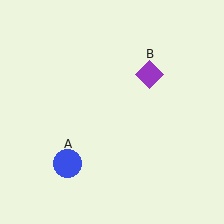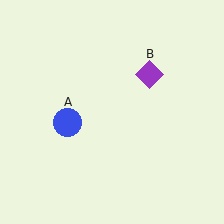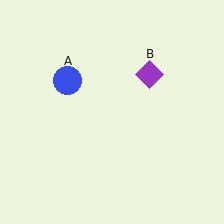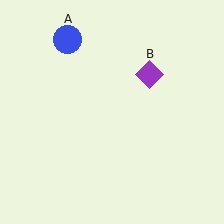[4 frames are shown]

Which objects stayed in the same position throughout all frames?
Purple diamond (object B) remained stationary.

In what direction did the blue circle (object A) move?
The blue circle (object A) moved up.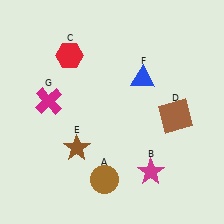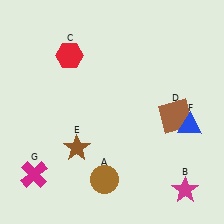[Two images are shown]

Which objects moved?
The objects that moved are: the magenta star (B), the blue triangle (F), the magenta cross (G).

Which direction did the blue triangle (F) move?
The blue triangle (F) moved right.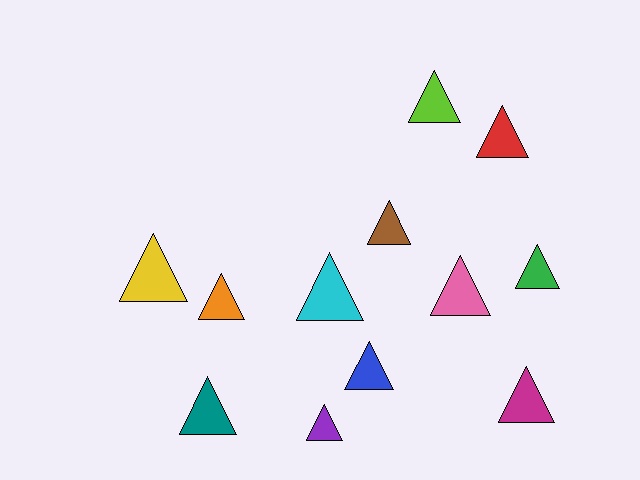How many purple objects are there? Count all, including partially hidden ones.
There is 1 purple object.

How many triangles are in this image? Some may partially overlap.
There are 12 triangles.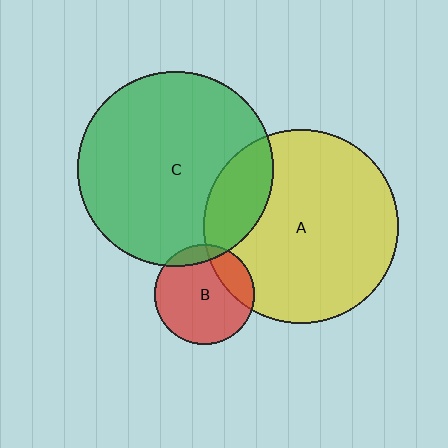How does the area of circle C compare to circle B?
Approximately 3.8 times.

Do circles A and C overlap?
Yes.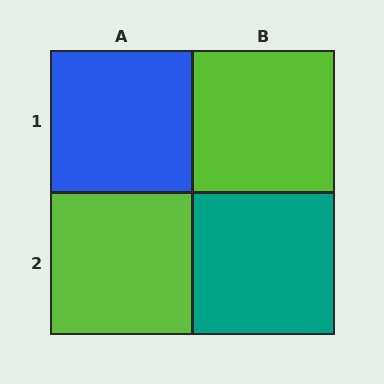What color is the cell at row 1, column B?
Lime.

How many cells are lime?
2 cells are lime.